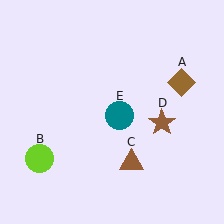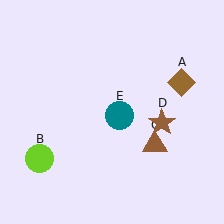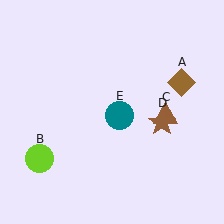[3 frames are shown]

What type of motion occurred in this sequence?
The brown triangle (object C) rotated counterclockwise around the center of the scene.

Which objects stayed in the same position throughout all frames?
Brown diamond (object A) and lime circle (object B) and brown star (object D) and teal circle (object E) remained stationary.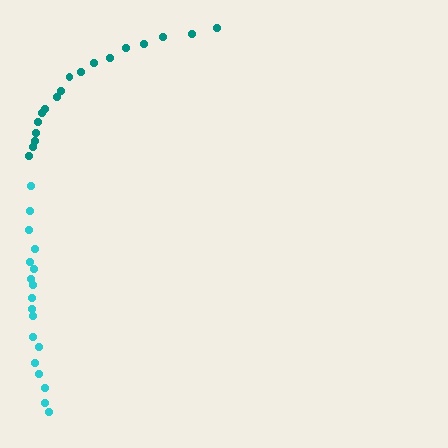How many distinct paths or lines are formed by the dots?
There are 2 distinct paths.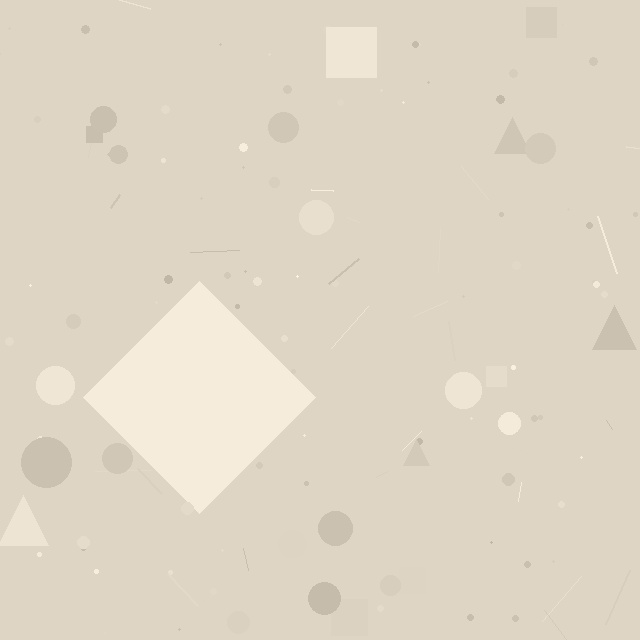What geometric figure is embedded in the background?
A diamond is embedded in the background.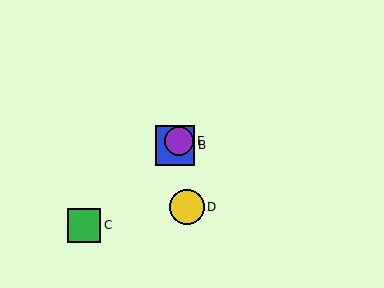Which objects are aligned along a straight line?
Objects A, B, C, E are aligned along a straight line.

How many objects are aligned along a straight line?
4 objects (A, B, C, E) are aligned along a straight line.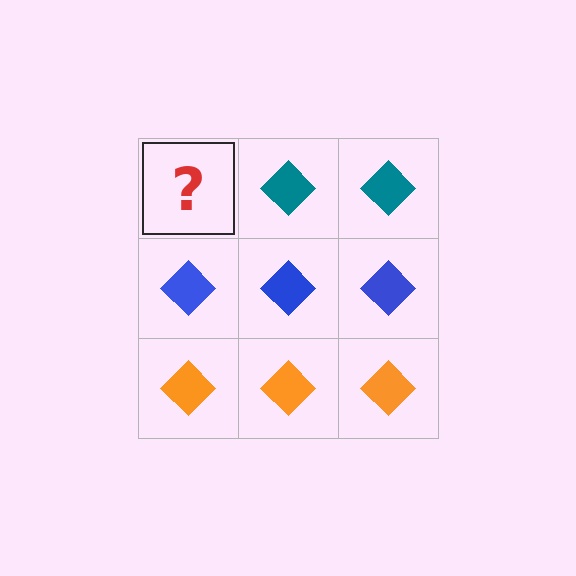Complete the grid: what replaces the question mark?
The question mark should be replaced with a teal diamond.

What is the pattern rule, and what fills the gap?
The rule is that each row has a consistent color. The gap should be filled with a teal diamond.